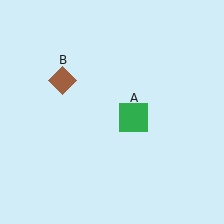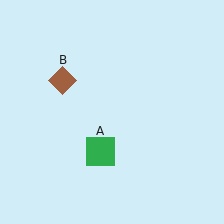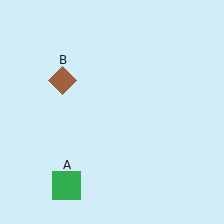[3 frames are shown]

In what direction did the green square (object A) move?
The green square (object A) moved down and to the left.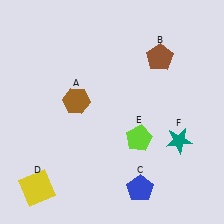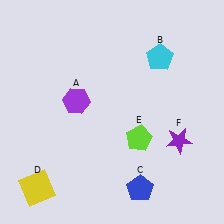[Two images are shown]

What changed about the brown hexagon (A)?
In Image 1, A is brown. In Image 2, it changed to purple.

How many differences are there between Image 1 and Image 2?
There are 3 differences between the two images.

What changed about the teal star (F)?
In Image 1, F is teal. In Image 2, it changed to purple.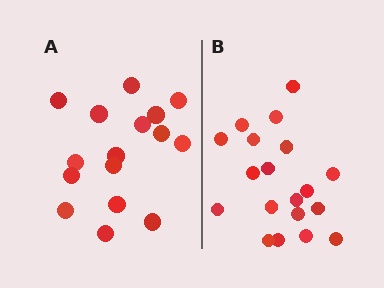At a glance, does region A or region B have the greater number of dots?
Region B (the right region) has more dots.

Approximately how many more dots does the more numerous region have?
Region B has just a few more — roughly 2 or 3 more dots than region A.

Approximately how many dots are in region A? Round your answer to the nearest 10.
About 20 dots. (The exact count is 16, which rounds to 20.)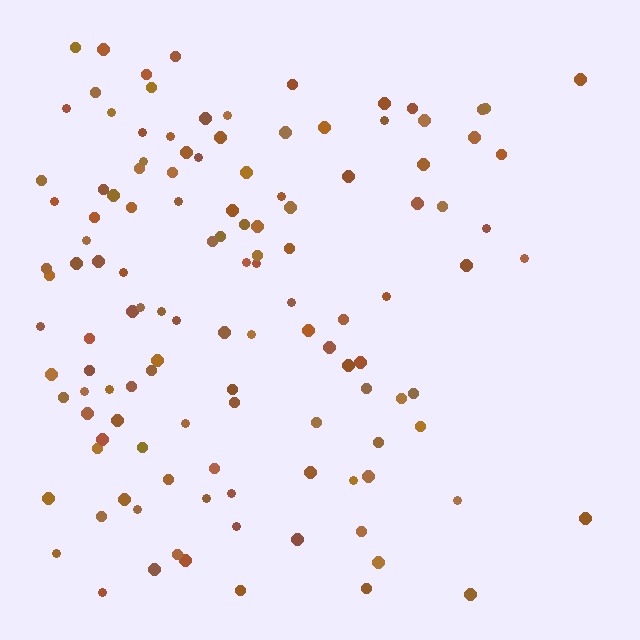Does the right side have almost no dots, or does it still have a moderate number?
Still a moderate number, just noticeably fewer than the left.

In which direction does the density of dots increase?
From right to left, with the left side densest.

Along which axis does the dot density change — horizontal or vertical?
Horizontal.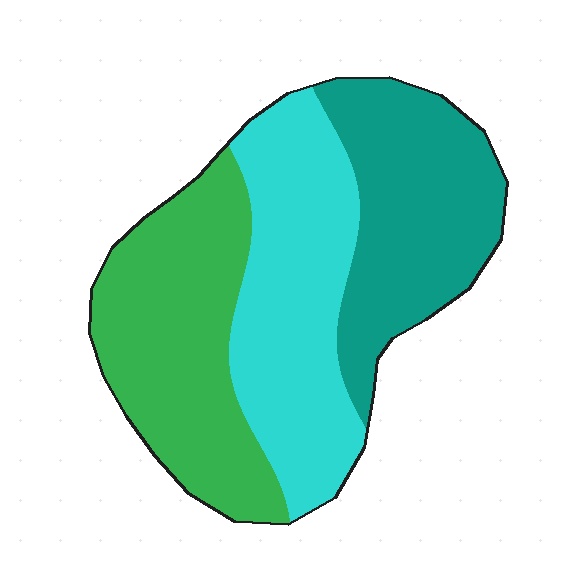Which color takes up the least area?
Teal, at roughly 30%.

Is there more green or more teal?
Green.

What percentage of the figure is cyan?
Cyan takes up about one third (1/3) of the figure.